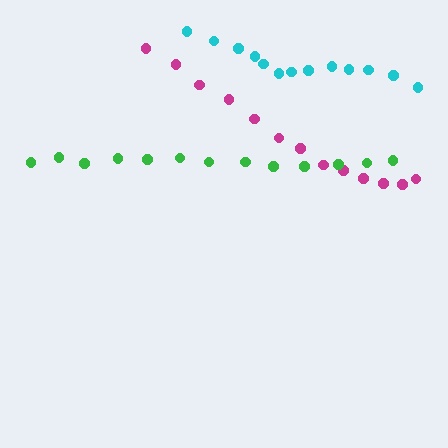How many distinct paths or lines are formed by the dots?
There are 3 distinct paths.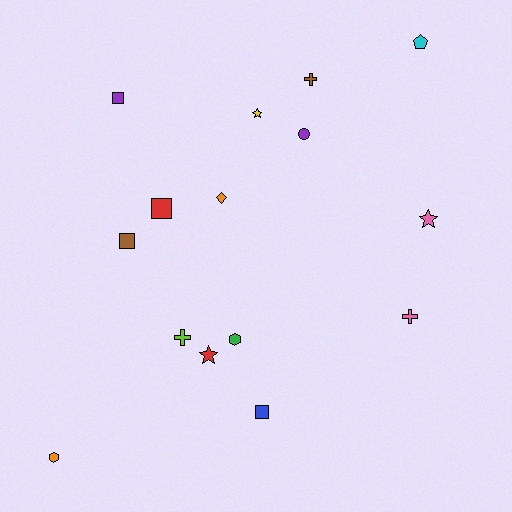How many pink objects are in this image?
There are 2 pink objects.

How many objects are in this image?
There are 15 objects.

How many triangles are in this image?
There are no triangles.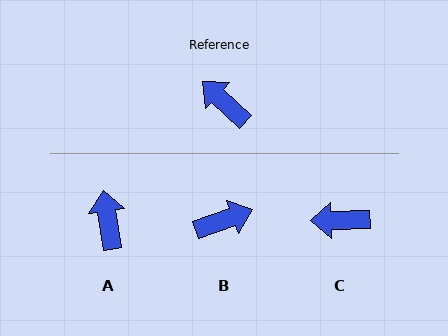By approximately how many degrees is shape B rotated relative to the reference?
Approximately 117 degrees clockwise.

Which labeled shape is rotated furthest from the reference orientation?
B, about 117 degrees away.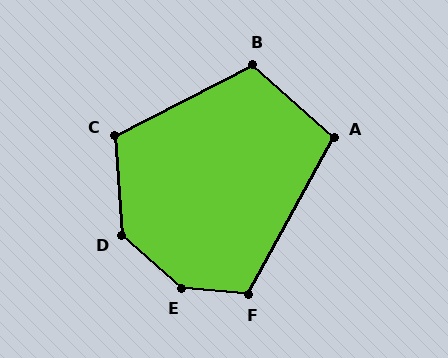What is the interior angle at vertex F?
Approximately 114 degrees (obtuse).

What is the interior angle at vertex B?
Approximately 111 degrees (obtuse).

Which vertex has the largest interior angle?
E, at approximately 143 degrees.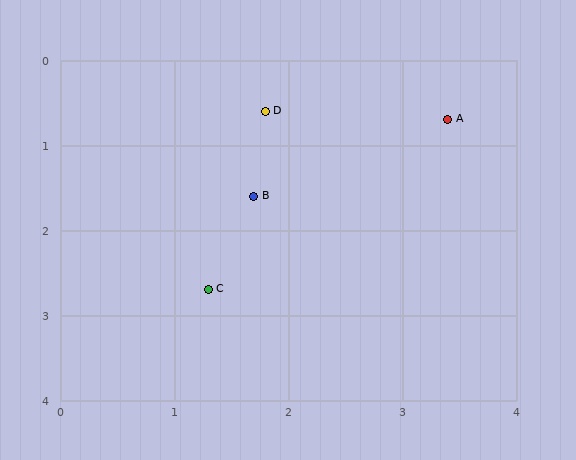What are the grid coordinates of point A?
Point A is at approximately (3.4, 0.7).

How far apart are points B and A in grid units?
Points B and A are about 1.9 grid units apart.